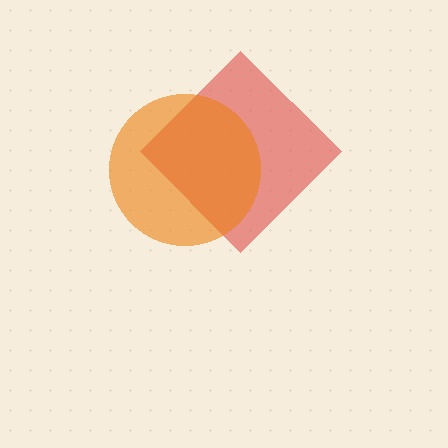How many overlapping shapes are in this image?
There are 2 overlapping shapes in the image.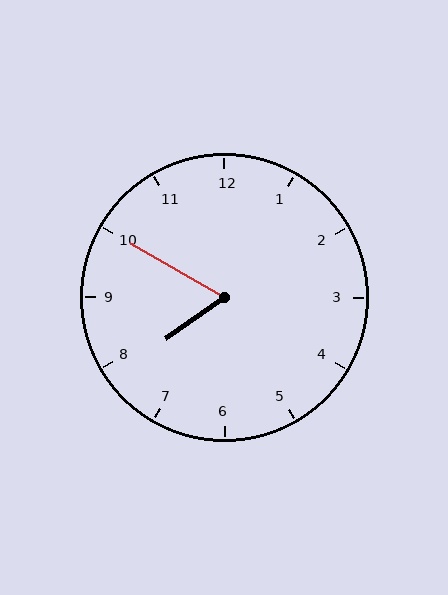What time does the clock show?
7:50.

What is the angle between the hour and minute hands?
Approximately 65 degrees.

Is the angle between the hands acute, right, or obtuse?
It is acute.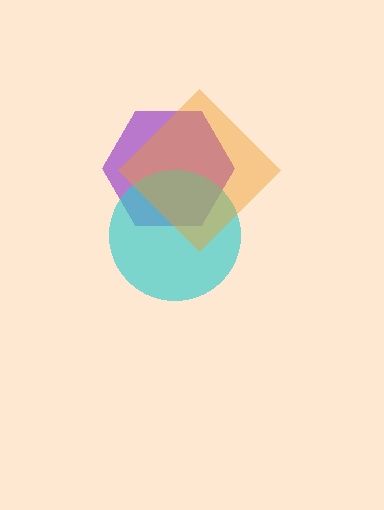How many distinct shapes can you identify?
There are 3 distinct shapes: a purple hexagon, a cyan circle, an orange diamond.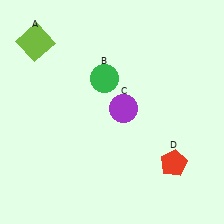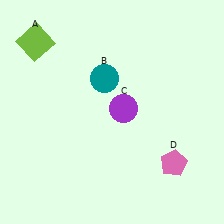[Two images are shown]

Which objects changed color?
B changed from green to teal. D changed from red to pink.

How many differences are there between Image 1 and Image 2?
There are 2 differences between the two images.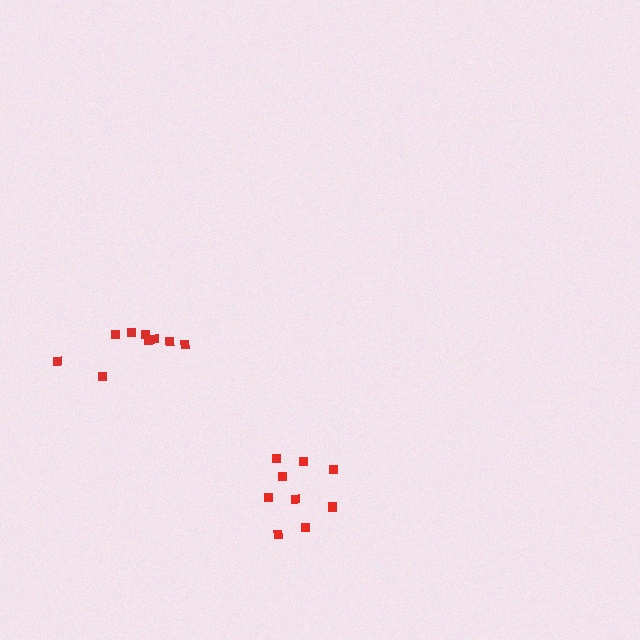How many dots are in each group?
Group 1: 9 dots, Group 2: 9 dots (18 total).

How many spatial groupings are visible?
There are 2 spatial groupings.